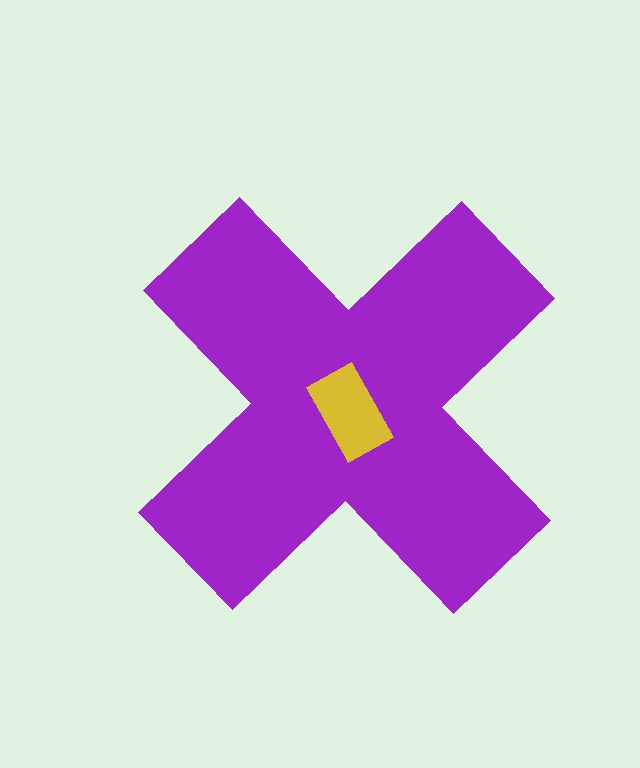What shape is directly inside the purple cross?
The yellow rectangle.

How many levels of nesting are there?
2.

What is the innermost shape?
The yellow rectangle.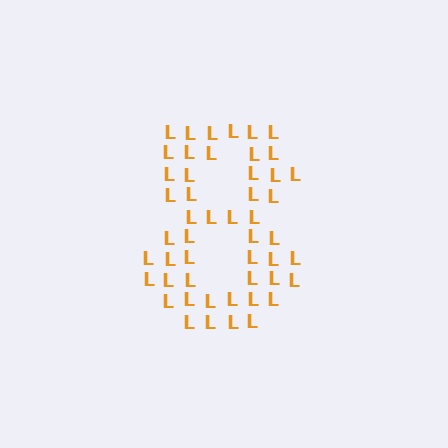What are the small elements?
The small elements are letter L's.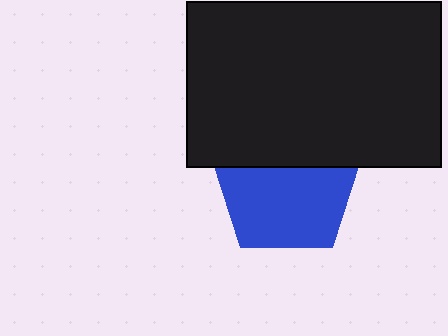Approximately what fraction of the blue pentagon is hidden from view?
Roughly 35% of the blue pentagon is hidden behind the black rectangle.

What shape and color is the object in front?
The object in front is a black rectangle.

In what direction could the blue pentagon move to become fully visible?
The blue pentagon could move down. That would shift it out from behind the black rectangle entirely.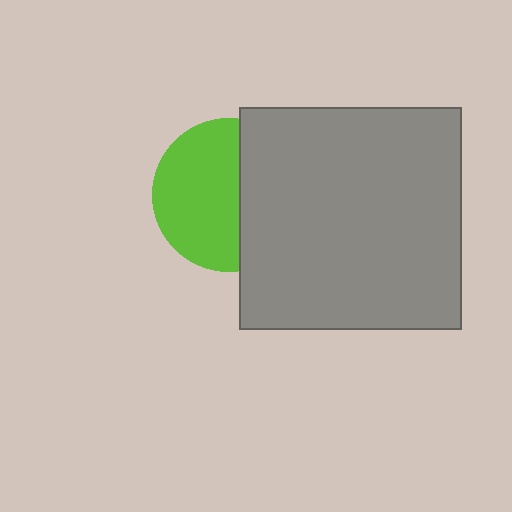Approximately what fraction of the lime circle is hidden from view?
Roughly 41% of the lime circle is hidden behind the gray square.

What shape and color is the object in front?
The object in front is a gray square.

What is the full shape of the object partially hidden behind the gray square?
The partially hidden object is a lime circle.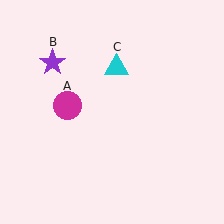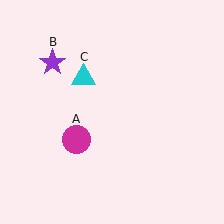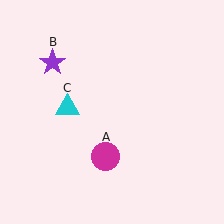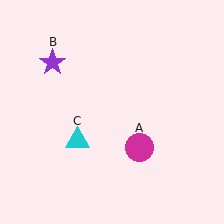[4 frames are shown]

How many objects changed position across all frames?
2 objects changed position: magenta circle (object A), cyan triangle (object C).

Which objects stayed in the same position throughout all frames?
Purple star (object B) remained stationary.